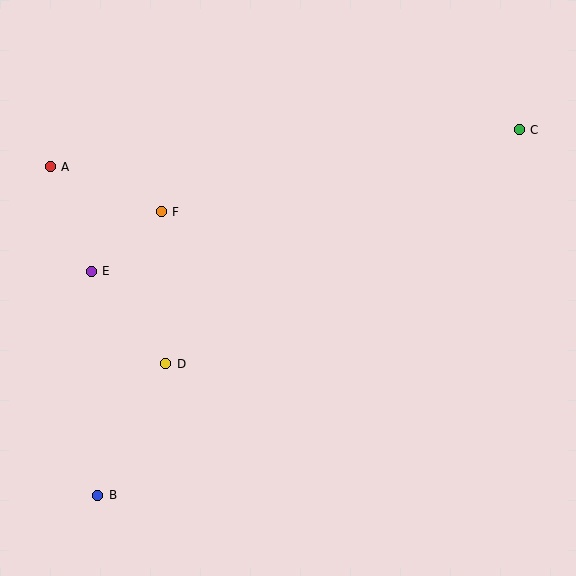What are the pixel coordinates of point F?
Point F is at (161, 212).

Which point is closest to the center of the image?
Point D at (166, 364) is closest to the center.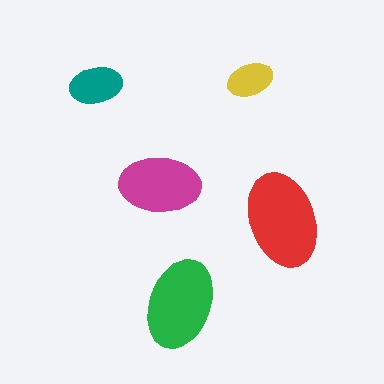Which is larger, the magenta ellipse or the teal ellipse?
The magenta one.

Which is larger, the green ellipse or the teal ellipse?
The green one.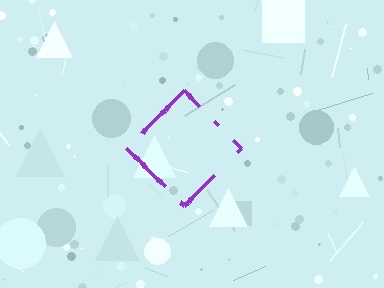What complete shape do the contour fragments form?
The contour fragments form a diamond.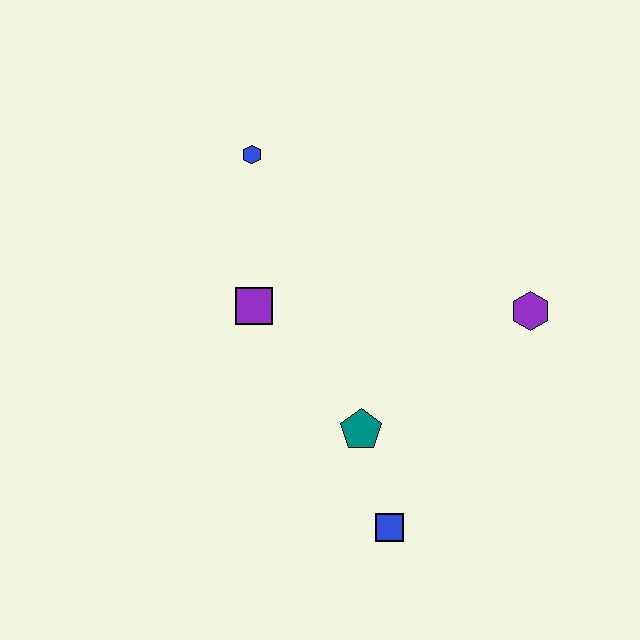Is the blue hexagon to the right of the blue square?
No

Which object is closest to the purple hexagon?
The teal pentagon is closest to the purple hexagon.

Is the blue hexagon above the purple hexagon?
Yes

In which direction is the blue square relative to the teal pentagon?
The blue square is below the teal pentagon.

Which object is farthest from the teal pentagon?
The blue hexagon is farthest from the teal pentagon.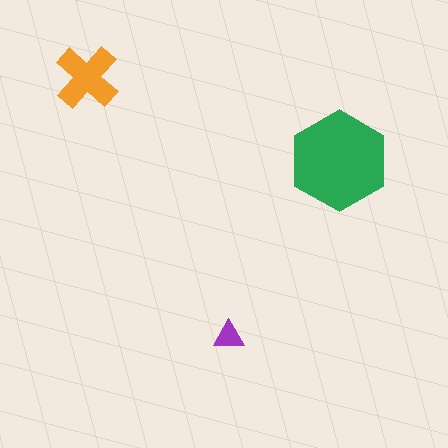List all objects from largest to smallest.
The green hexagon, the orange cross, the purple triangle.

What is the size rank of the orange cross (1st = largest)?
2nd.